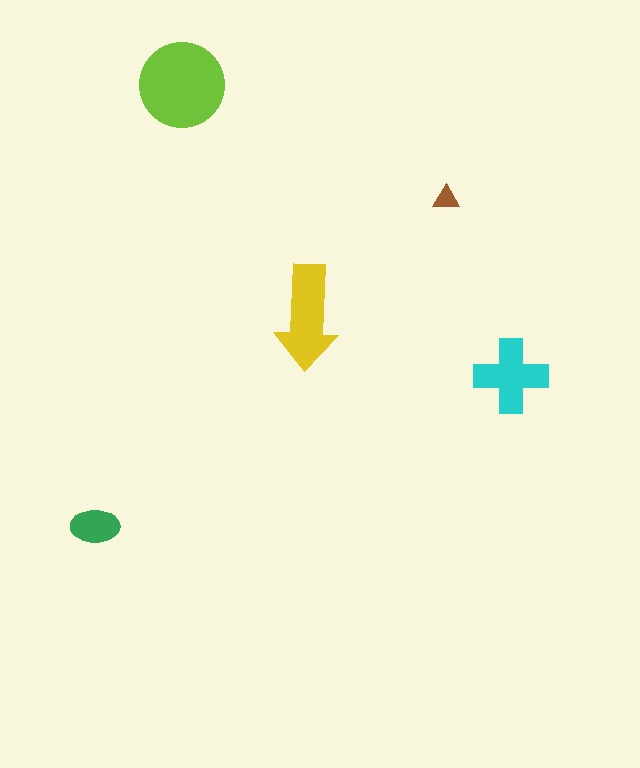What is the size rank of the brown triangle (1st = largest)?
5th.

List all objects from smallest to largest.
The brown triangle, the green ellipse, the cyan cross, the yellow arrow, the lime circle.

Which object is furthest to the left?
The green ellipse is leftmost.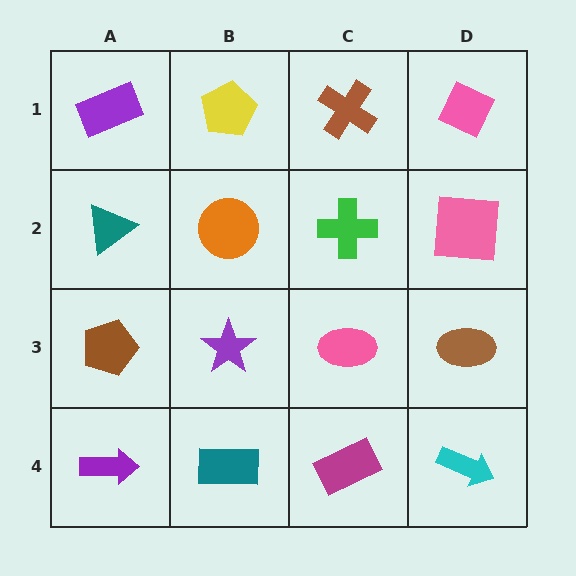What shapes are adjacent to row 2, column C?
A brown cross (row 1, column C), a pink ellipse (row 3, column C), an orange circle (row 2, column B), a pink square (row 2, column D).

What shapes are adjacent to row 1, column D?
A pink square (row 2, column D), a brown cross (row 1, column C).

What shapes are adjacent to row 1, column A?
A teal triangle (row 2, column A), a yellow pentagon (row 1, column B).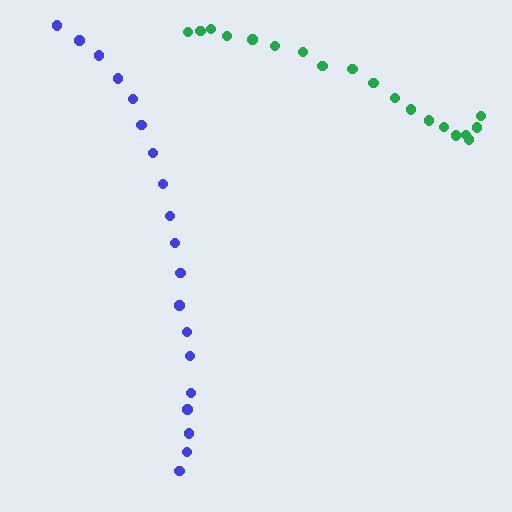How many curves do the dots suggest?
There are 2 distinct paths.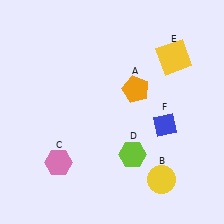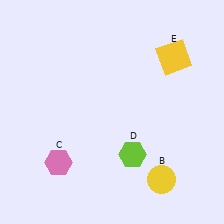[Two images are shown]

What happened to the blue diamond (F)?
The blue diamond (F) was removed in Image 2. It was in the bottom-right area of Image 1.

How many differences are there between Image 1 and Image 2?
There are 2 differences between the two images.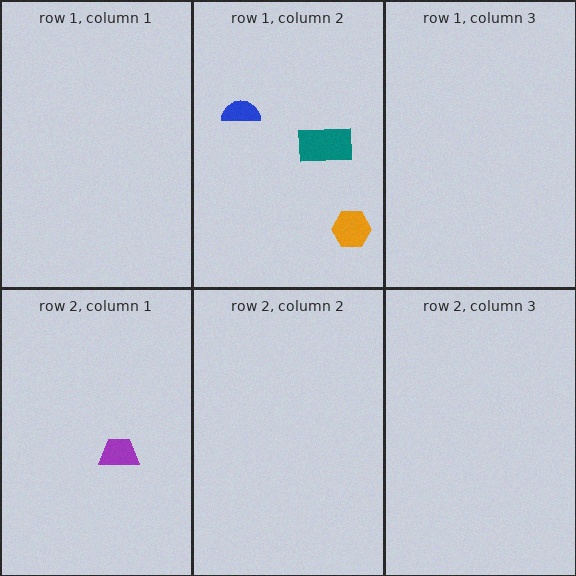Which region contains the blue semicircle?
The row 1, column 2 region.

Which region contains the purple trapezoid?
The row 2, column 1 region.